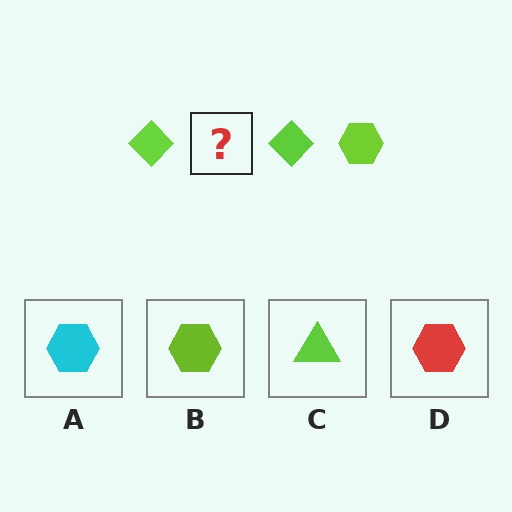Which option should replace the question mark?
Option B.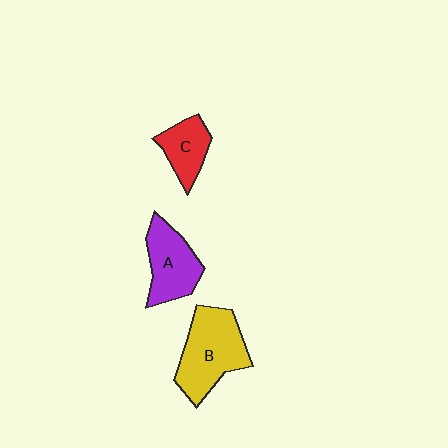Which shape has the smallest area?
Shape C (red).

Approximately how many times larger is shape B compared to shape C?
Approximately 1.9 times.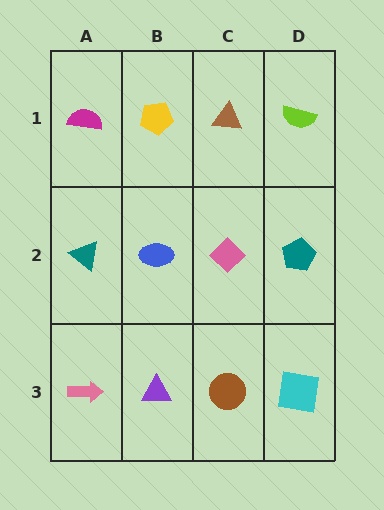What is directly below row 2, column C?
A brown circle.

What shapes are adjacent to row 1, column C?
A pink diamond (row 2, column C), a yellow pentagon (row 1, column B), a lime semicircle (row 1, column D).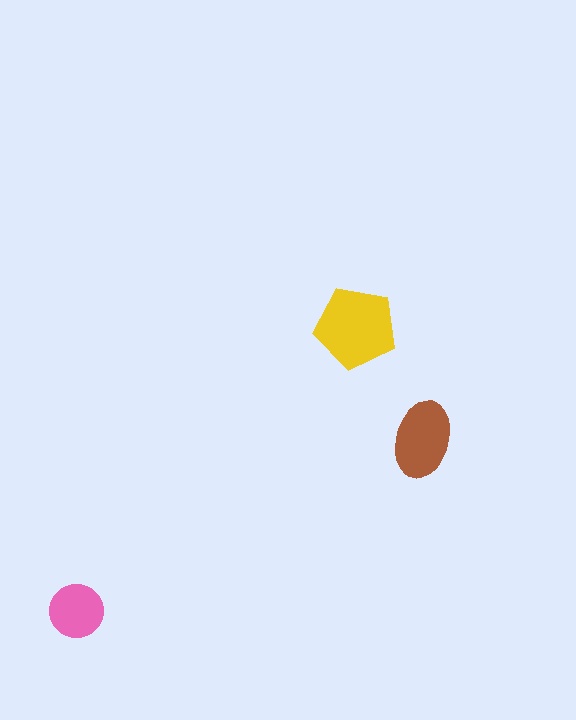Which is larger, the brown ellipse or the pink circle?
The brown ellipse.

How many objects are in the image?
There are 3 objects in the image.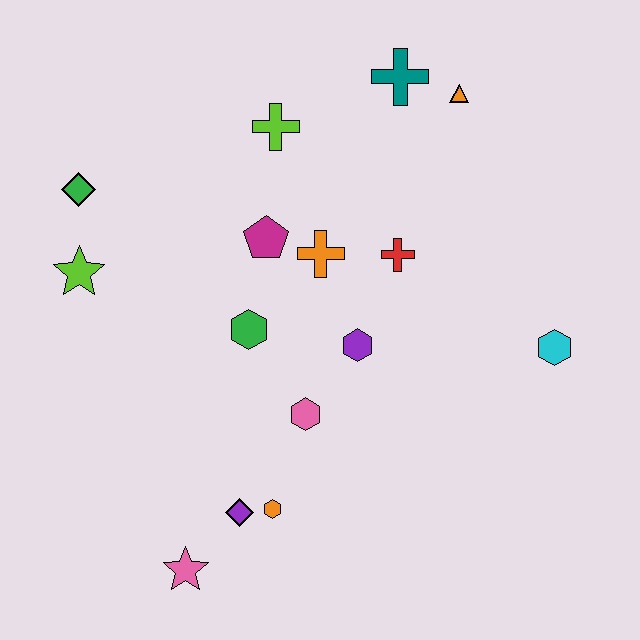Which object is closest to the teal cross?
The orange triangle is closest to the teal cross.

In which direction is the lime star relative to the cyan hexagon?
The lime star is to the left of the cyan hexagon.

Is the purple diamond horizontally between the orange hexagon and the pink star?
Yes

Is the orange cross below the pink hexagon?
No